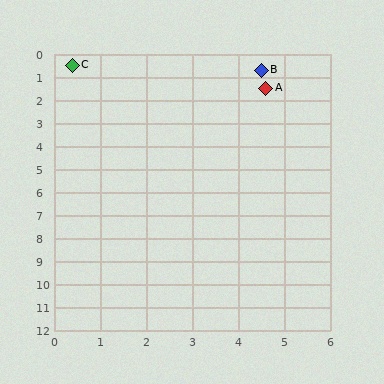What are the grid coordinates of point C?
Point C is at approximately (0.4, 0.5).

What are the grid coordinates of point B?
Point B is at approximately (4.5, 0.7).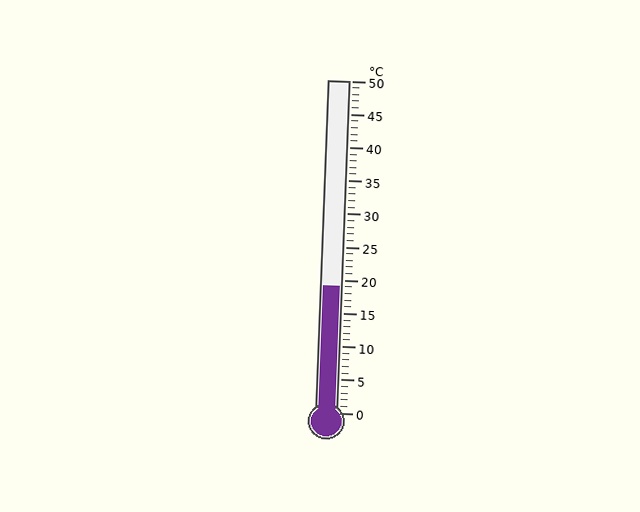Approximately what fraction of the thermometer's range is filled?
The thermometer is filled to approximately 40% of its range.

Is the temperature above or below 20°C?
The temperature is below 20°C.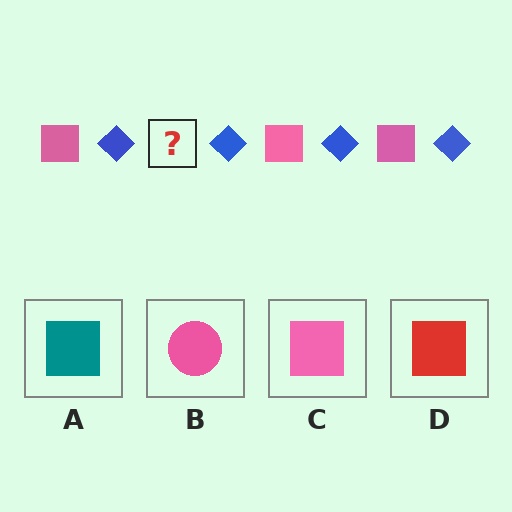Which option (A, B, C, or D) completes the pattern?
C.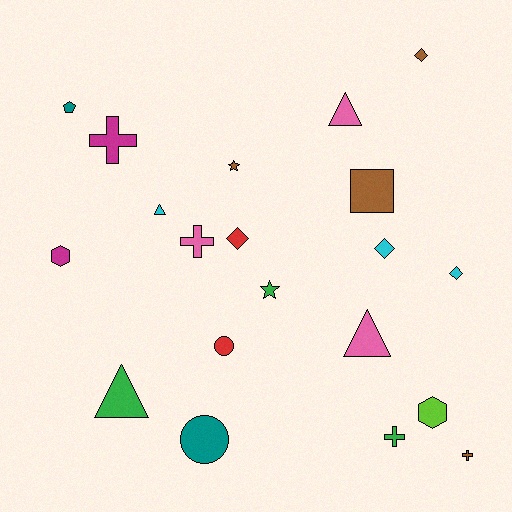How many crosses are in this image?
There are 4 crosses.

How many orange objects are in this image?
There are no orange objects.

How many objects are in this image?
There are 20 objects.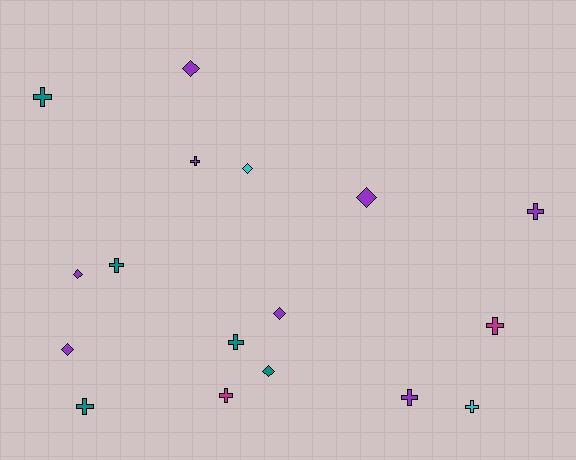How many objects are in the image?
There are 17 objects.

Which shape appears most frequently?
Cross, with 10 objects.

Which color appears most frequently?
Purple, with 8 objects.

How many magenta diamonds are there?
There are no magenta diamonds.